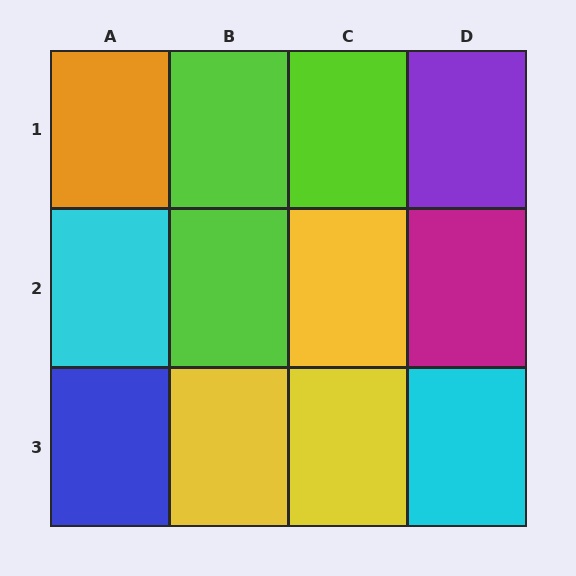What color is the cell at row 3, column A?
Blue.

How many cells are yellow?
3 cells are yellow.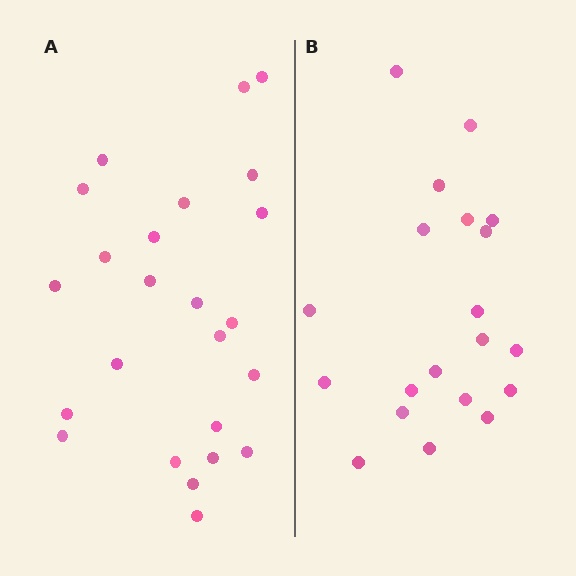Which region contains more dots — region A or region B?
Region A (the left region) has more dots.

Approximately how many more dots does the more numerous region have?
Region A has about 4 more dots than region B.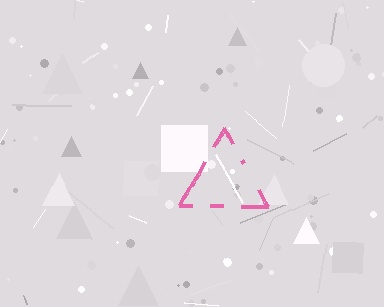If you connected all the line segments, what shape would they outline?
They would outline a triangle.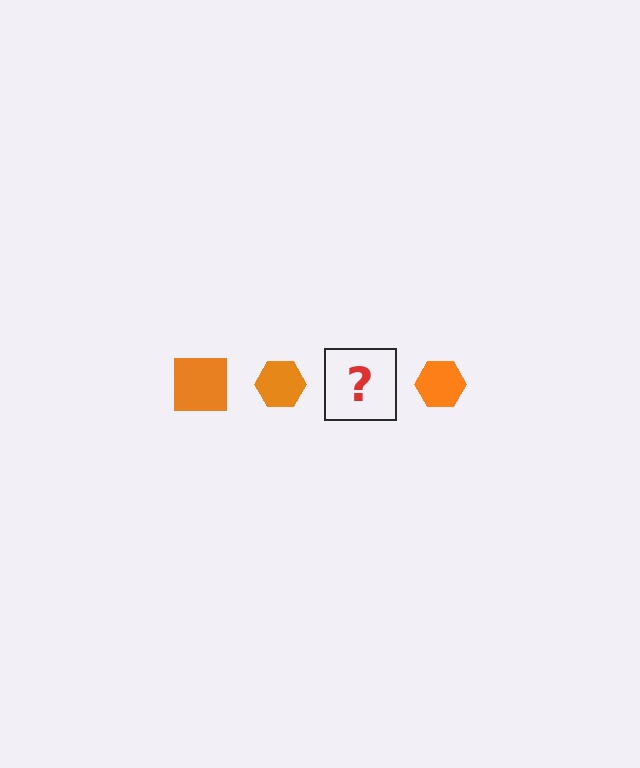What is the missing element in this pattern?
The missing element is an orange square.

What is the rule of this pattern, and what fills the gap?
The rule is that the pattern cycles through square, hexagon shapes in orange. The gap should be filled with an orange square.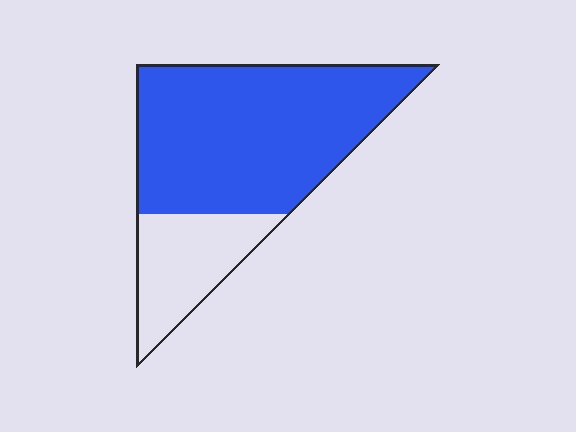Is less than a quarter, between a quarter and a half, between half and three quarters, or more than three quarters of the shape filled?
Between half and three quarters.